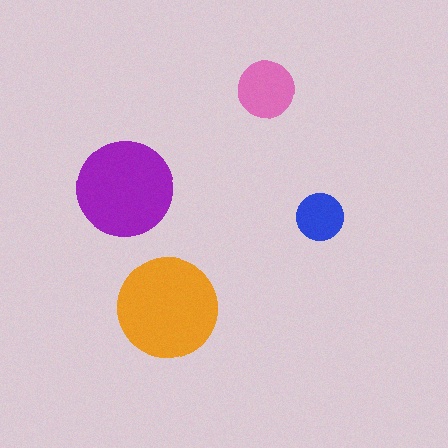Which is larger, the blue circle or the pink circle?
The pink one.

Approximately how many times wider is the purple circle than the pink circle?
About 1.5 times wider.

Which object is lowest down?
The orange circle is bottommost.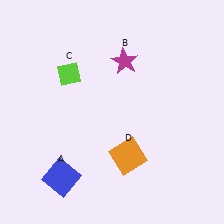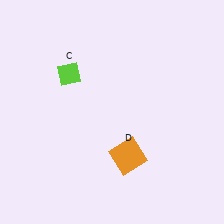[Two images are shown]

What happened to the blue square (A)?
The blue square (A) was removed in Image 2. It was in the bottom-left area of Image 1.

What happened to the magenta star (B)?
The magenta star (B) was removed in Image 2. It was in the top-right area of Image 1.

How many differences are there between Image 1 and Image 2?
There are 2 differences between the two images.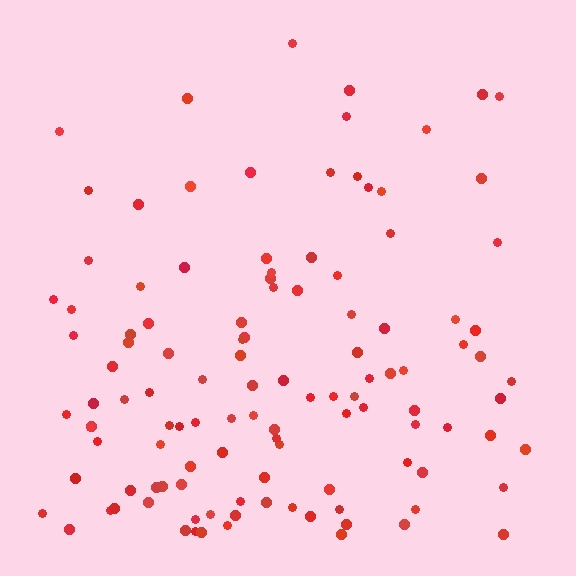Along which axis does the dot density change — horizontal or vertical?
Vertical.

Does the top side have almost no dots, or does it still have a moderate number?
Still a moderate number, just noticeably fewer than the bottom.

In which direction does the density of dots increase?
From top to bottom, with the bottom side densest.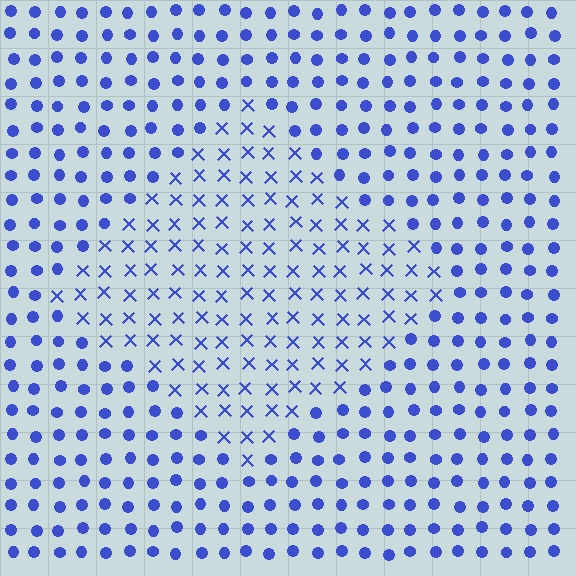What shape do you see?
I see a diamond.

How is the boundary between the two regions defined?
The boundary is defined by a change in element shape: X marks inside vs. circles outside. All elements share the same color and spacing.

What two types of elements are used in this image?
The image uses X marks inside the diamond region and circles outside it.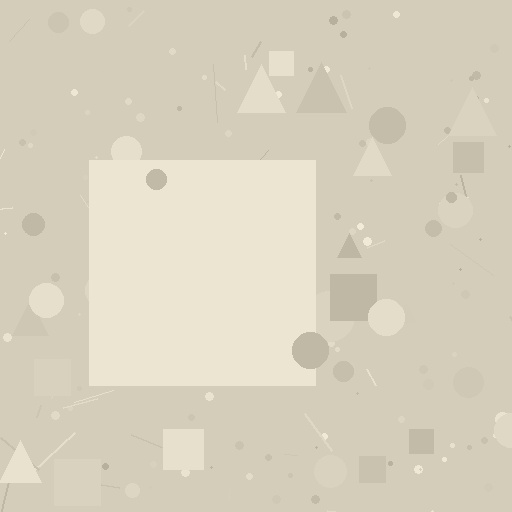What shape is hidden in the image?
A square is hidden in the image.